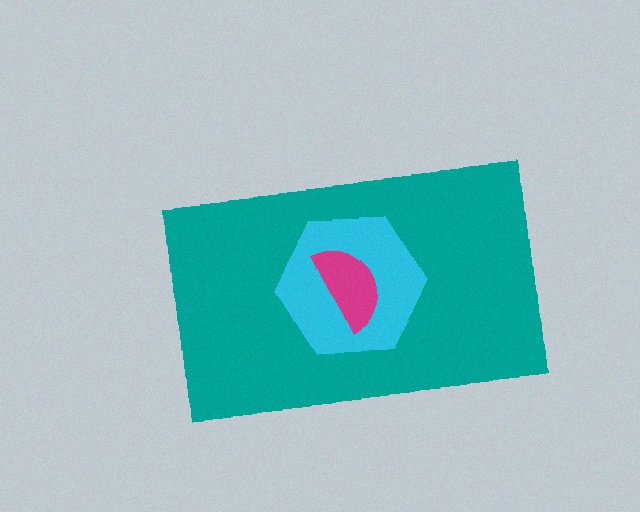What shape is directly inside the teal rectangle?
The cyan hexagon.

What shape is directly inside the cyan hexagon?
The magenta semicircle.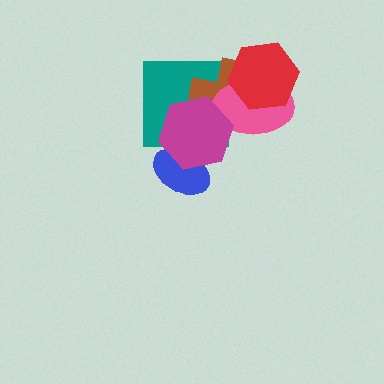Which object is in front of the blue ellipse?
The magenta hexagon is in front of the blue ellipse.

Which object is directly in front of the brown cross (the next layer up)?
The pink ellipse is directly in front of the brown cross.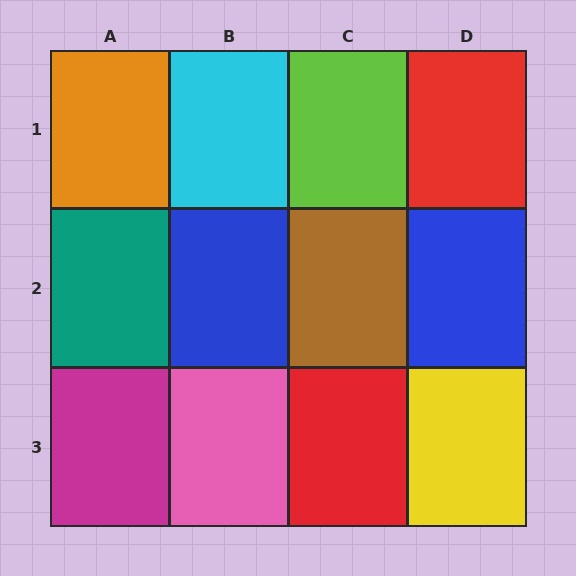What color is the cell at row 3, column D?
Yellow.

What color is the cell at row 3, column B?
Pink.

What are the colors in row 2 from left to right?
Teal, blue, brown, blue.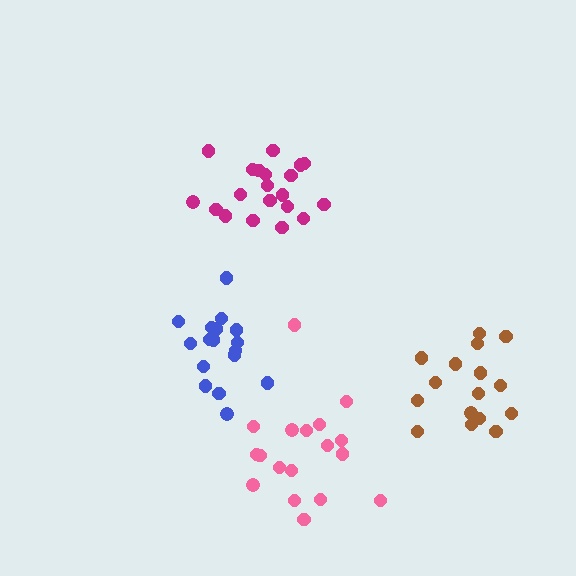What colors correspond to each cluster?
The clusters are colored: brown, blue, magenta, pink.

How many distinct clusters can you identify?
There are 4 distinct clusters.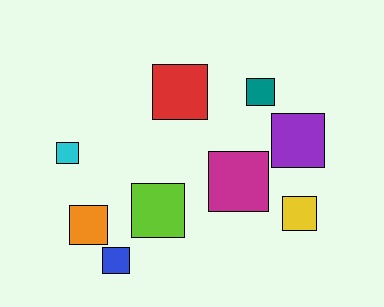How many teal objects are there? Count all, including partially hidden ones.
There is 1 teal object.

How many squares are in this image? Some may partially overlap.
There are 9 squares.